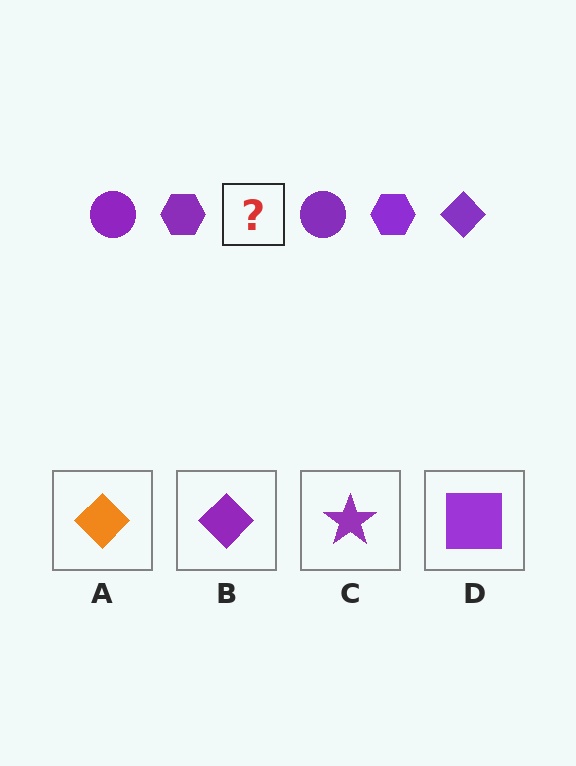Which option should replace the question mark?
Option B.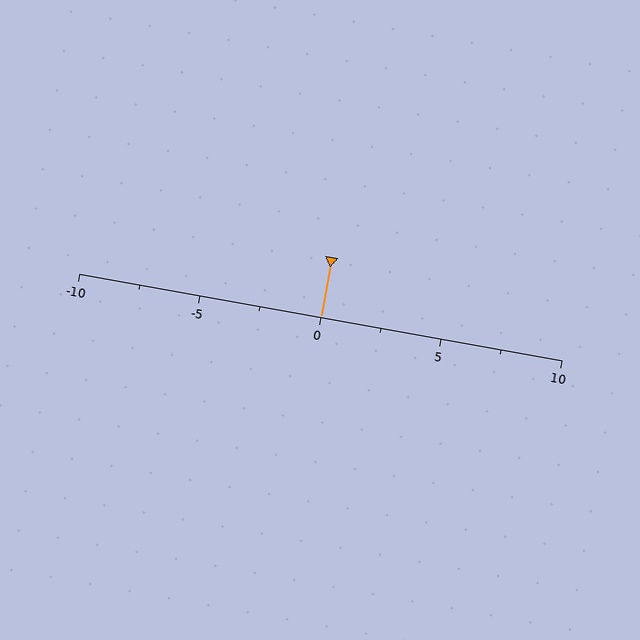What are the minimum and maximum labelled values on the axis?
The axis runs from -10 to 10.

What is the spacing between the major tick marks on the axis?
The major ticks are spaced 5 apart.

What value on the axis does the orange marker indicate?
The marker indicates approximately 0.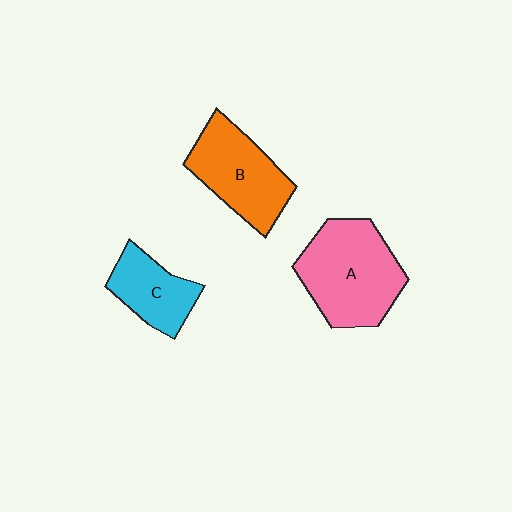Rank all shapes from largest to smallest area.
From largest to smallest: A (pink), B (orange), C (cyan).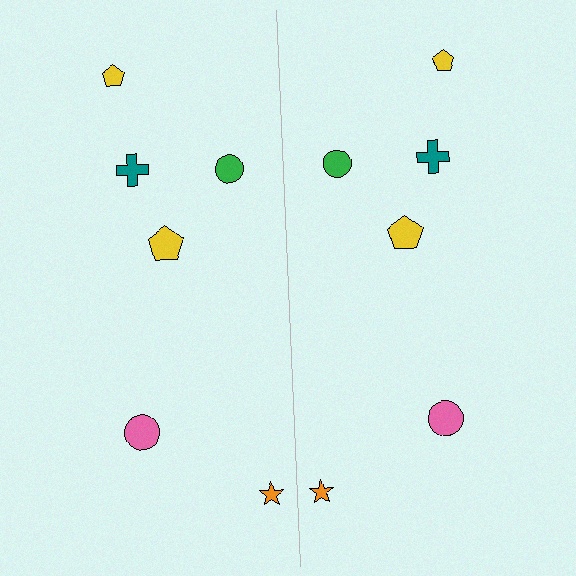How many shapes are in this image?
There are 12 shapes in this image.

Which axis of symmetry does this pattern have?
The pattern has a vertical axis of symmetry running through the center of the image.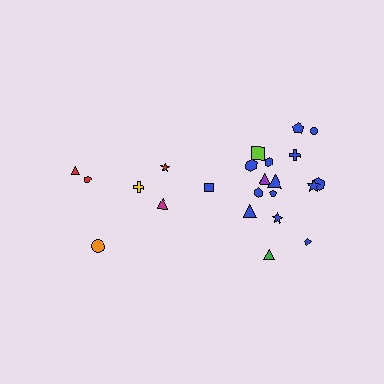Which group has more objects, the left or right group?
The right group.